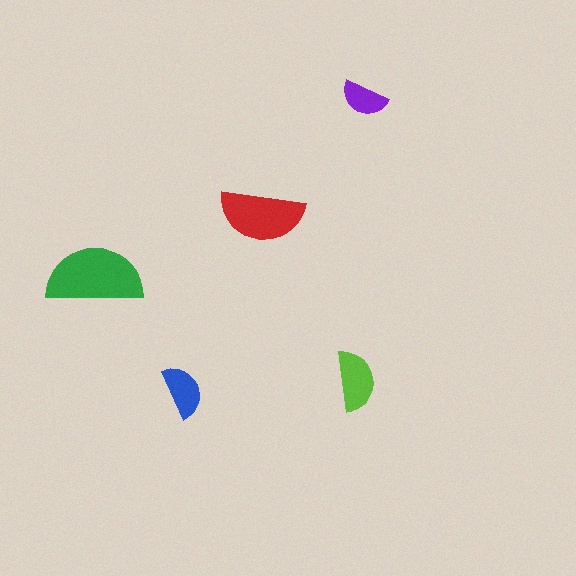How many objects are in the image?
There are 5 objects in the image.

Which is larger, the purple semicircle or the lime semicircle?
The lime one.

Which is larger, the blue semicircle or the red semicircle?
The red one.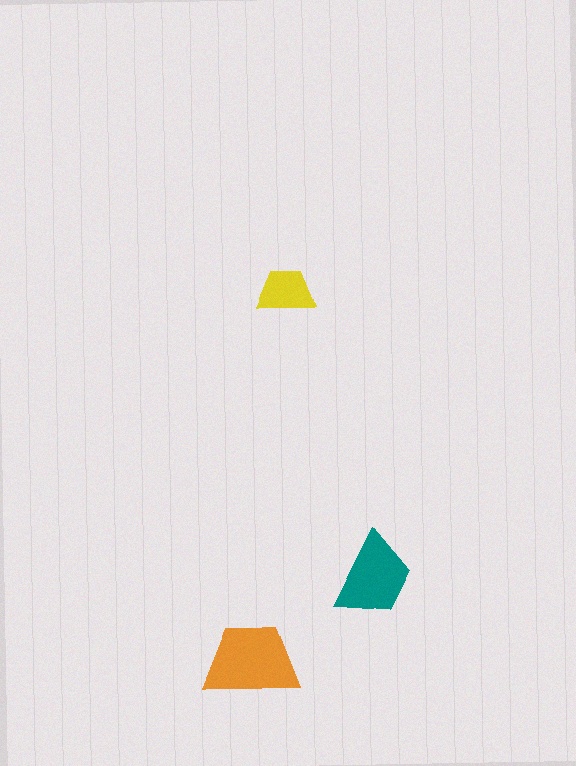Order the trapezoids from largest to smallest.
the orange one, the teal one, the yellow one.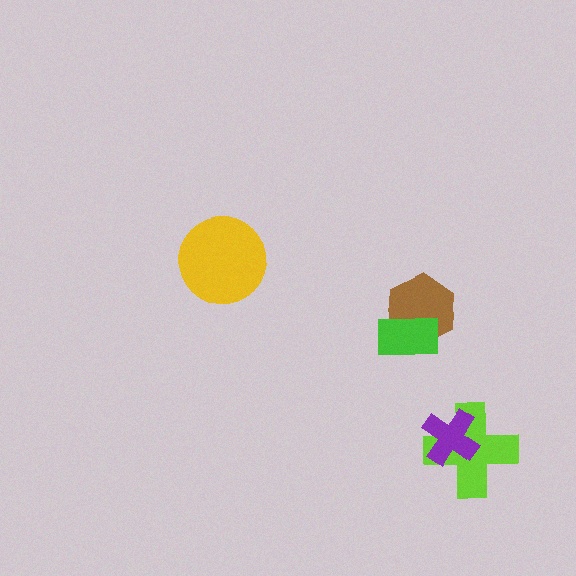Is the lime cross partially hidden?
Yes, it is partially covered by another shape.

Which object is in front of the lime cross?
The purple cross is in front of the lime cross.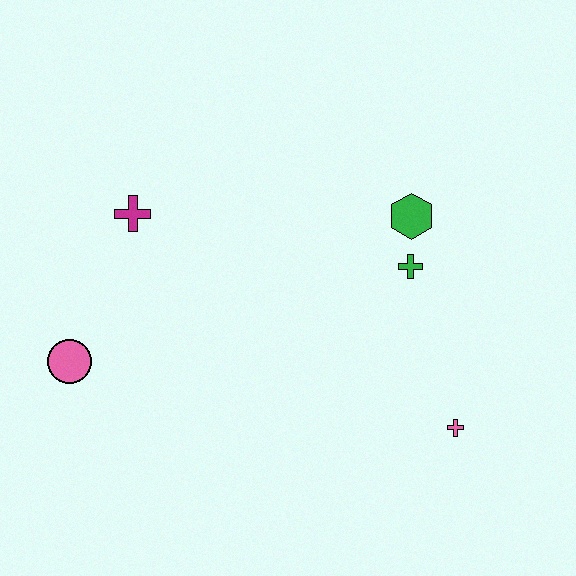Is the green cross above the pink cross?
Yes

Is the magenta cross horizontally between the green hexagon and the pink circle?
Yes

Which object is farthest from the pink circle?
The pink cross is farthest from the pink circle.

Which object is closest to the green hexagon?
The green cross is closest to the green hexagon.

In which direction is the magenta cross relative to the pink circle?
The magenta cross is above the pink circle.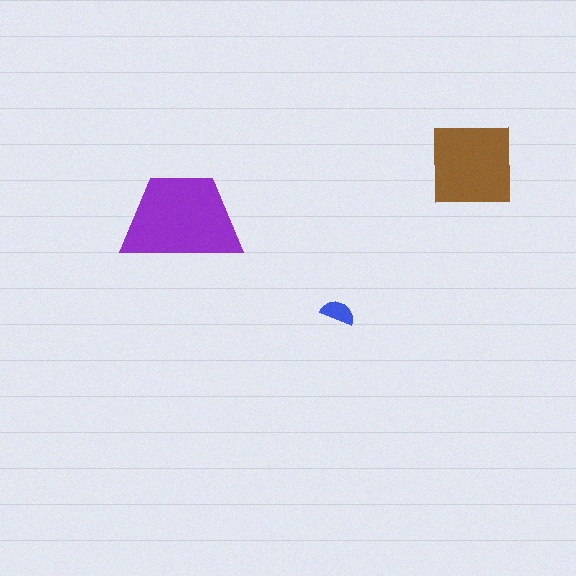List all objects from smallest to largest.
The blue semicircle, the brown square, the purple trapezoid.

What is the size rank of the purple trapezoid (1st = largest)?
1st.